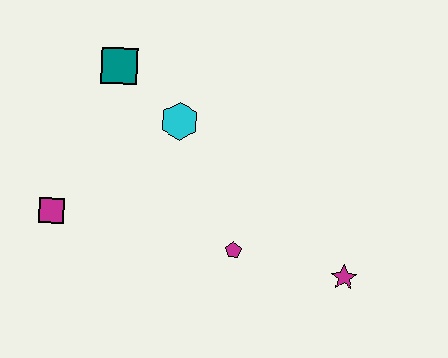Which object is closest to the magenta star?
The magenta pentagon is closest to the magenta star.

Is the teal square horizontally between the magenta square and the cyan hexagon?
Yes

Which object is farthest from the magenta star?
The teal square is farthest from the magenta star.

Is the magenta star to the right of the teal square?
Yes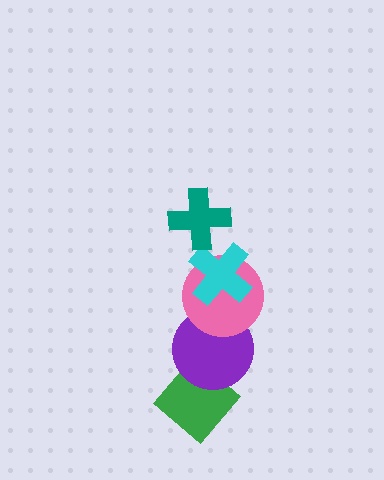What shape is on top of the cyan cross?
The teal cross is on top of the cyan cross.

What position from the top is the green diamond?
The green diamond is 5th from the top.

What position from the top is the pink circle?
The pink circle is 3rd from the top.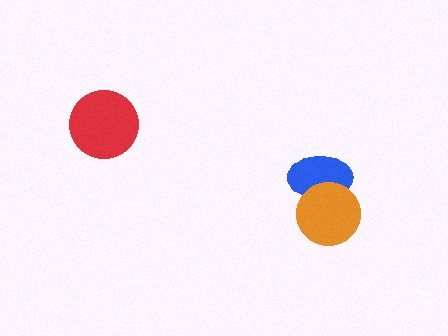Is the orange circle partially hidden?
No, no other shape covers it.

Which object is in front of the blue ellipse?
The orange circle is in front of the blue ellipse.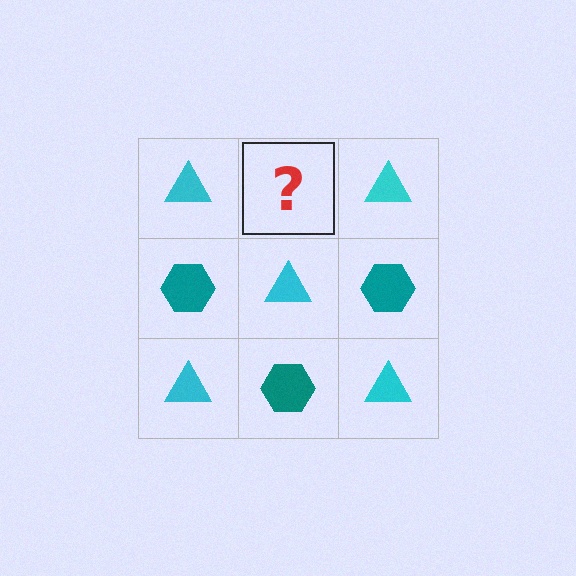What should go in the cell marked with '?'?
The missing cell should contain a teal hexagon.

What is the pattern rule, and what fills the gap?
The rule is that it alternates cyan triangle and teal hexagon in a checkerboard pattern. The gap should be filled with a teal hexagon.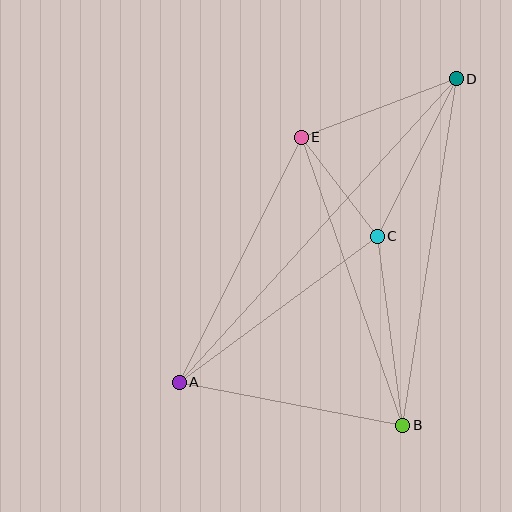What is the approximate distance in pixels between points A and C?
The distance between A and C is approximately 246 pixels.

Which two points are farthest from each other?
Points A and D are farthest from each other.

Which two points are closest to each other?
Points C and E are closest to each other.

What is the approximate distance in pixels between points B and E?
The distance between B and E is approximately 306 pixels.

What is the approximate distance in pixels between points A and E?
The distance between A and E is approximately 274 pixels.